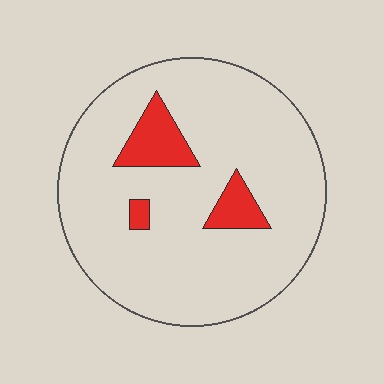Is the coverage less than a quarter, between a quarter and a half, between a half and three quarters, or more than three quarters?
Less than a quarter.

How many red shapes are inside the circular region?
3.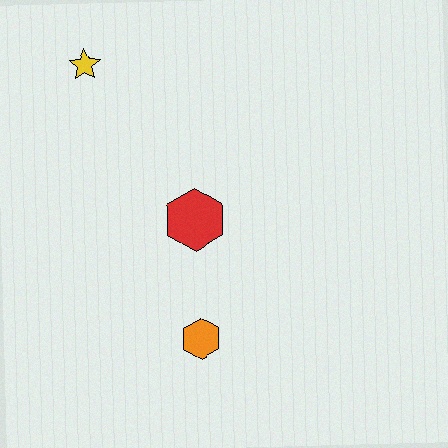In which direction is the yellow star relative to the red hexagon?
The yellow star is above the red hexagon.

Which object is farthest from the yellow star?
The orange hexagon is farthest from the yellow star.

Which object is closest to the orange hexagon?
The red hexagon is closest to the orange hexagon.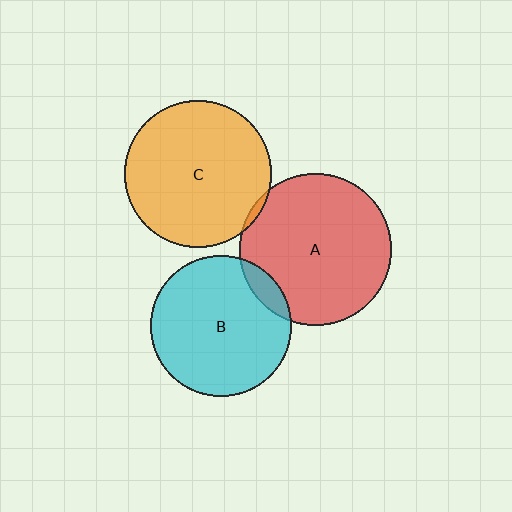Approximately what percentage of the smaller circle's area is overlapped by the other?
Approximately 5%.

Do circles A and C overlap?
Yes.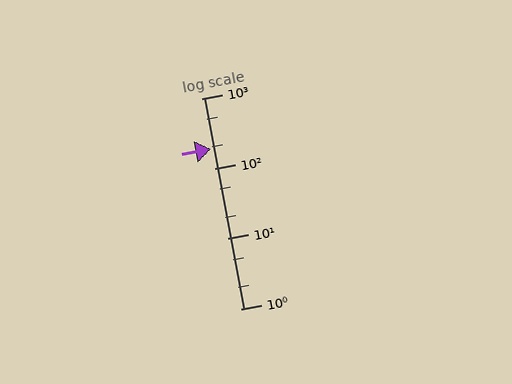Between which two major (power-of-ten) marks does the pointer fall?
The pointer is between 100 and 1000.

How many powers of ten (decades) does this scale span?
The scale spans 3 decades, from 1 to 1000.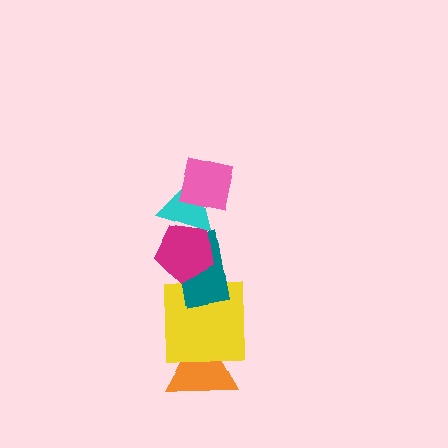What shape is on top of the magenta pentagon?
The cyan triangle is on top of the magenta pentagon.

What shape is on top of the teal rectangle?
The magenta pentagon is on top of the teal rectangle.